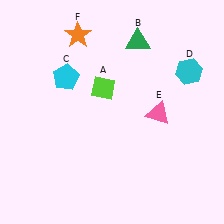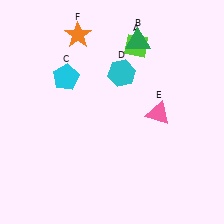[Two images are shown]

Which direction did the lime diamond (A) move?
The lime diamond (A) moved up.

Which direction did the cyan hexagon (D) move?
The cyan hexagon (D) moved left.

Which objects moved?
The objects that moved are: the lime diamond (A), the cyan hexagon (D).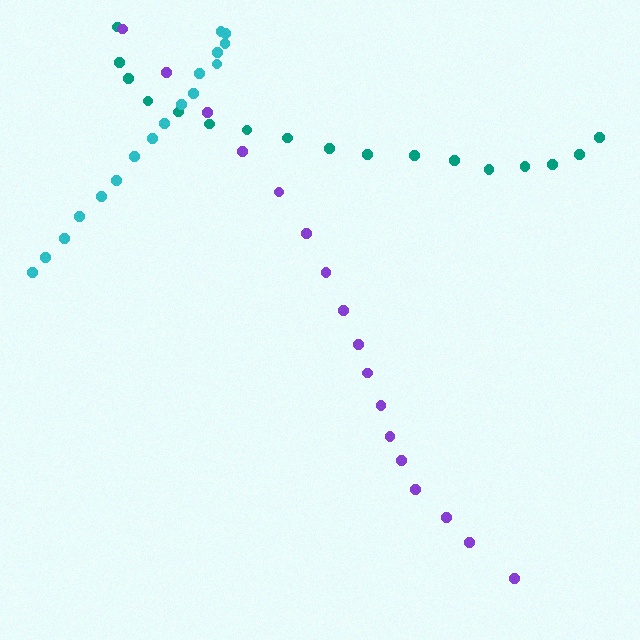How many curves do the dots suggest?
There are 3 distinct paths.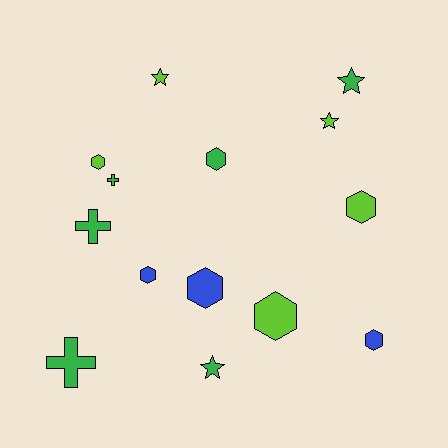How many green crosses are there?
There are 3 green crosses.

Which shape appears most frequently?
Hexagon, with 7 objects.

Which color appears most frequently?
Green, with 6 objects.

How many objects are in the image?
There are 14 objects.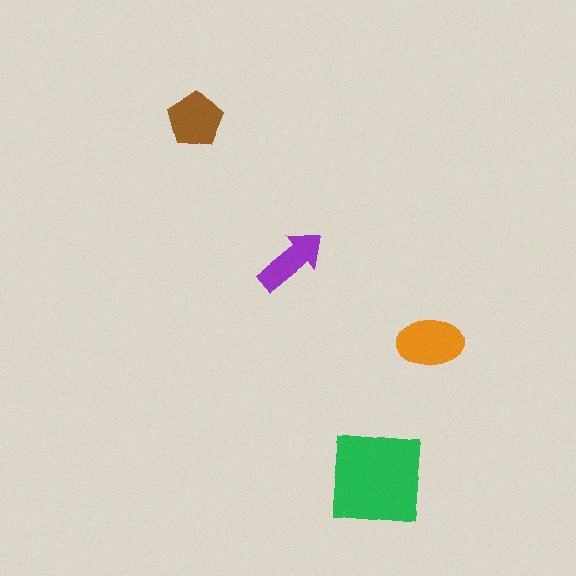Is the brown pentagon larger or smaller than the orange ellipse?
Smaller.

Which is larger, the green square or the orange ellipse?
The green square.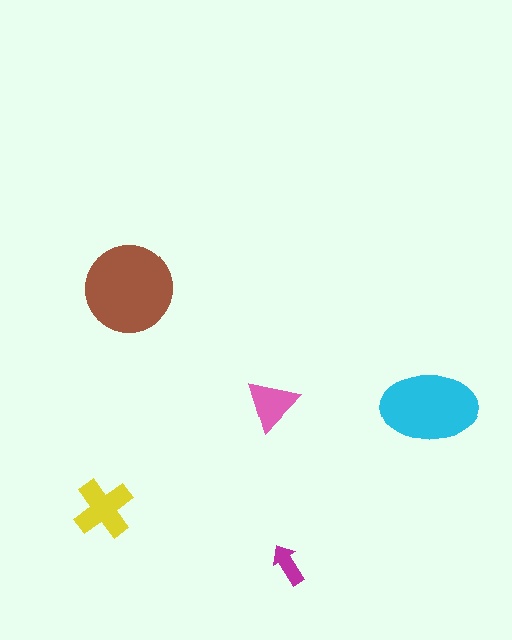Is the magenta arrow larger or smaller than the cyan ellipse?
Smaller.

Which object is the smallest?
The magenta arrow.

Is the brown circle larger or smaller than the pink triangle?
Larger.